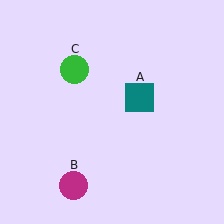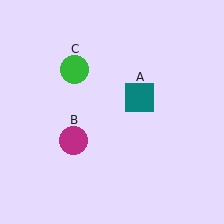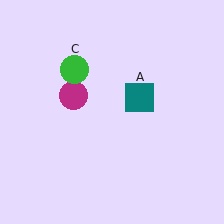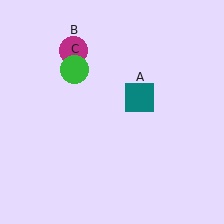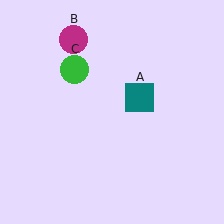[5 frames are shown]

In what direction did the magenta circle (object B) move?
The magenta circle (object B) moved up.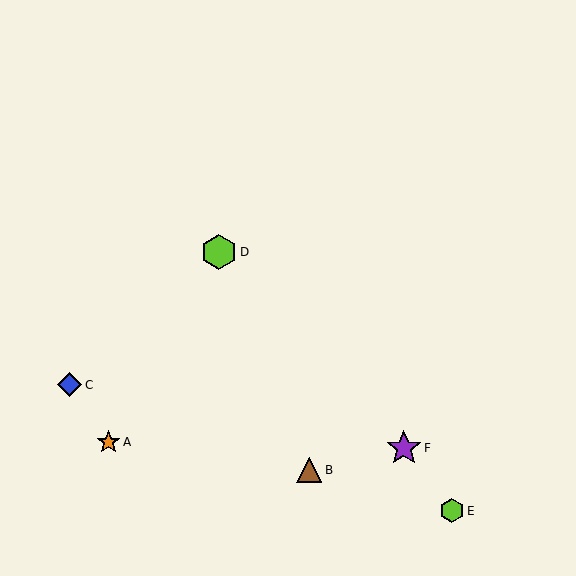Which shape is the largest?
The lime hexagon (labeled D) is the largest.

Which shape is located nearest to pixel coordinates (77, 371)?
The blue diamond (labeled C) at (69, 385) is nearest to that location.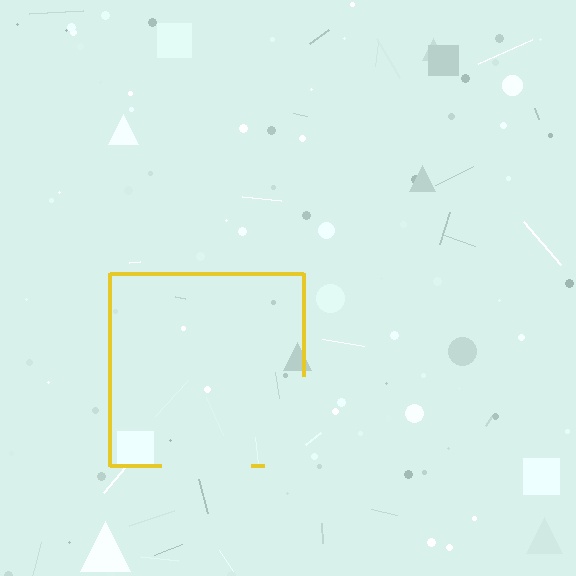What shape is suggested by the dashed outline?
The dashed outline suggests a square.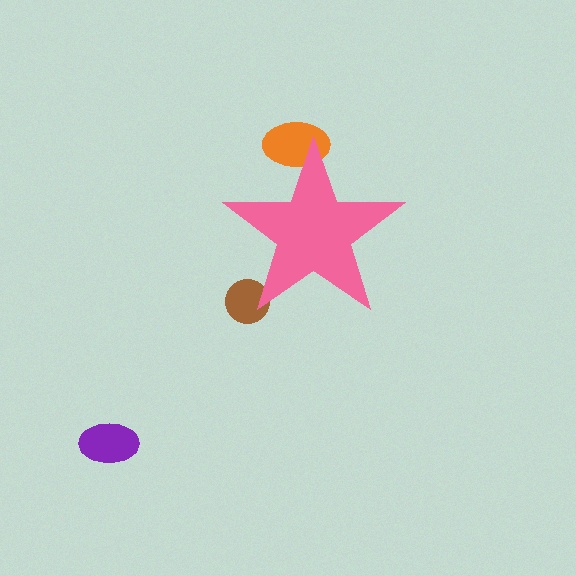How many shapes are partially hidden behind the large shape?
2 shapes are partially hidden.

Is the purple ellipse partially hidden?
No, the purple ellipse is fully visible.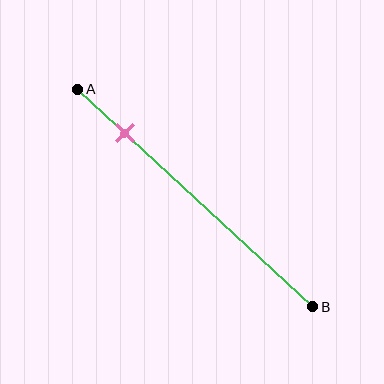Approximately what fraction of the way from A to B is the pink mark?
The pink mark is approximately 20% of the way from A to B.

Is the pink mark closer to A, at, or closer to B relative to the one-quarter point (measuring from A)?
The pink mark is closer to point A than the one-quarter point of segment AB.